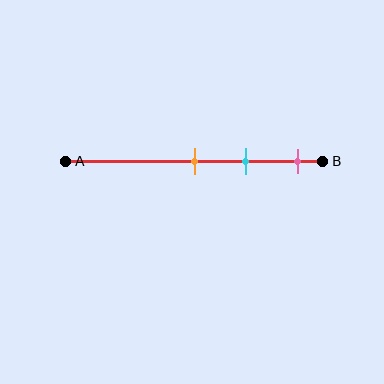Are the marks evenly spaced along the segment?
Yes, the marks are approximately evenly spaced.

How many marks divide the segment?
There are 3 marks dividing the segment.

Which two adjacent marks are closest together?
The orange and cyan marks are the closest adjacent pair.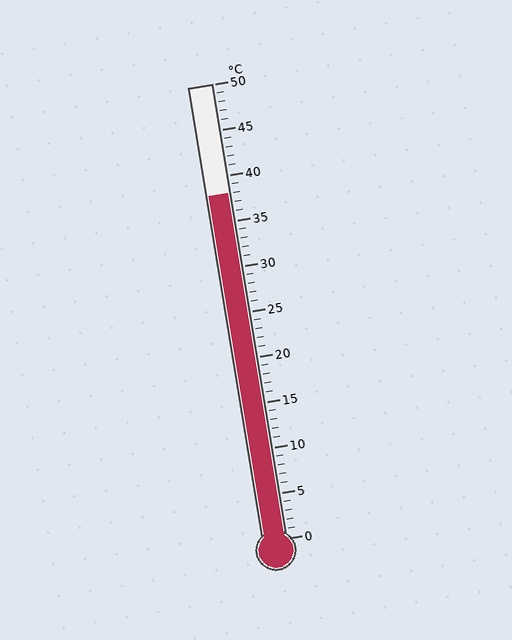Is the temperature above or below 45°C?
The temperature is below 45°C.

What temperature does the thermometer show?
The thermometer shows approximately 38°C.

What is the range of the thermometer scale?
The thermometer scale ranges from 0°C to 50°C.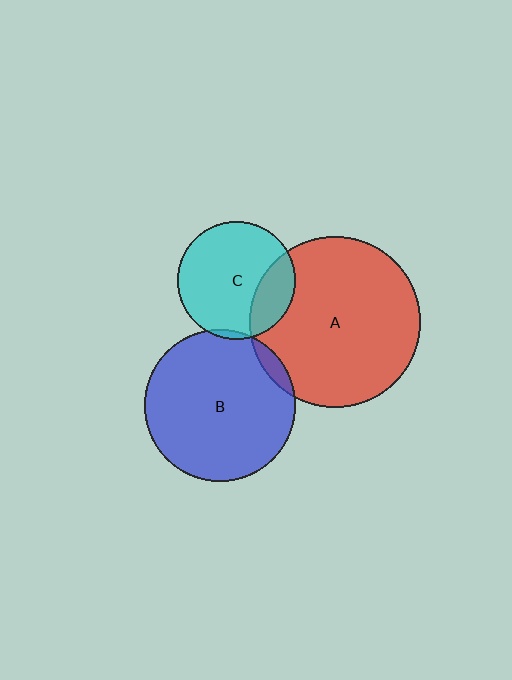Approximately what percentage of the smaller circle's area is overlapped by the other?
Approximately 5%.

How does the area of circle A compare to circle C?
Approximately 2.1 times.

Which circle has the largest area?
Circle A (red).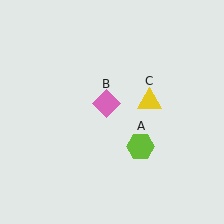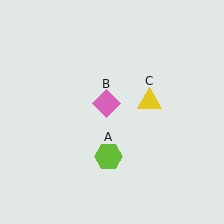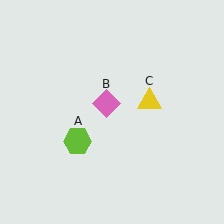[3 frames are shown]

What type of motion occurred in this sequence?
The lime hexagon (object A) rotated clockwise around the center of the scene.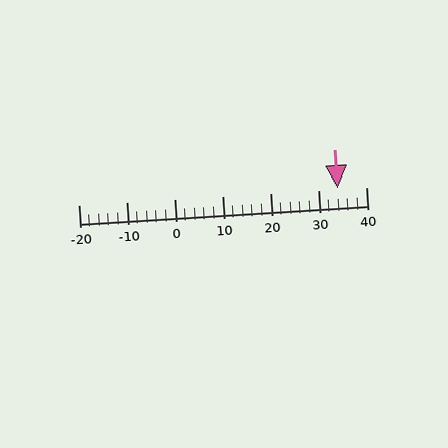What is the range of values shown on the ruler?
The ruler shows values from -20 to 40.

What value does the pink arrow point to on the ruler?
The pink arrow points to approximately 34.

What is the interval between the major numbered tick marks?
The major tick marks are spaced 10 units apart.